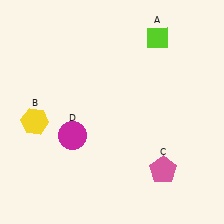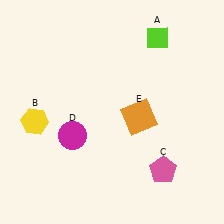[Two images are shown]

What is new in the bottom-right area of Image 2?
An orange square (E) was added in the bottom-right area of Image 2.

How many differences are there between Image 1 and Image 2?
There is 1 difference between the two images.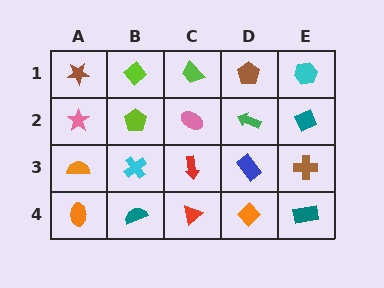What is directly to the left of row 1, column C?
A lime diamond.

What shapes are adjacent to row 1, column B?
A lime pentagon (row 2, column B), a brown star (row 1, column A), a lime trapezoid (row 1, column C).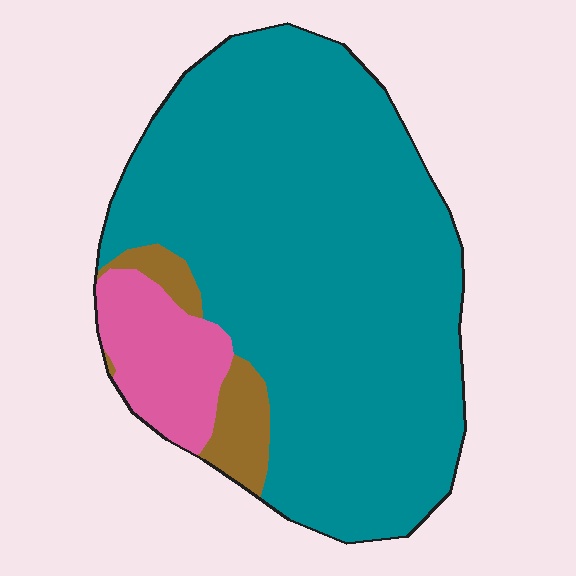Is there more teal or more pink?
Teal.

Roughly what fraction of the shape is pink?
Pink covers around 10% of the shape.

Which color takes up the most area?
Teal, at roughly 80%.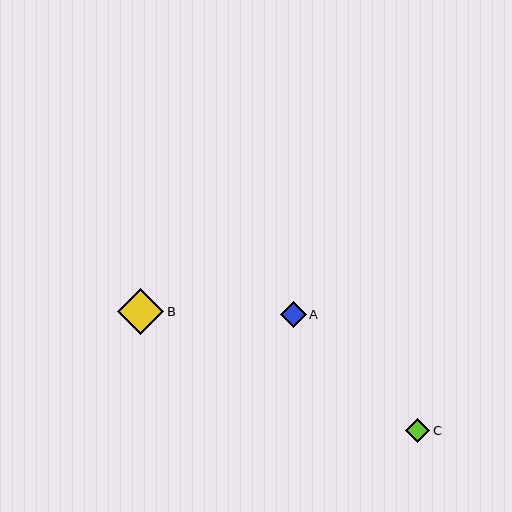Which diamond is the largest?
Diamond B is the largest with a size of approximately 46 pixels.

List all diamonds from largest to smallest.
From largest to smallest: B, A, C.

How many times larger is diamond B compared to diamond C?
Diamond B is approximately 1.9 times the size of diamond C.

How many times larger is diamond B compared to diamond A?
Diamond B is approximately 1.8 times the size of diamond A.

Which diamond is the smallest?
Diamond C is the smallest with a size of approximately 24 pixels.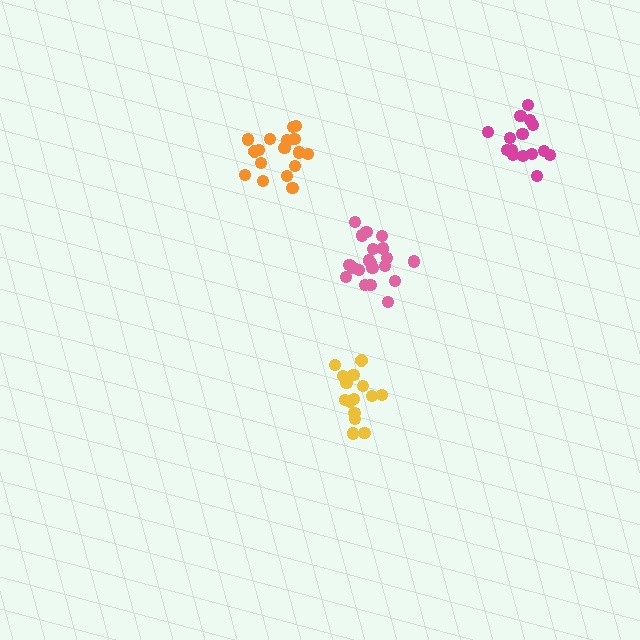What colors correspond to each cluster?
The clusters are colored: magenta, yellow, pink, orange.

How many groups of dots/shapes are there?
There are 4 groups.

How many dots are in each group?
Group 1: 15 dots, Group 2: 15 dots, Group 3: 20 dots, Group 4: 17 dots (67 total).